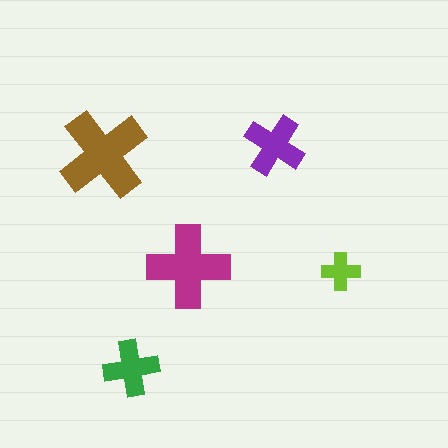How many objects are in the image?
There are 5 objects in the image.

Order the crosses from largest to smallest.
the brown one, the magenta one, the purple one, the green one, the lime one.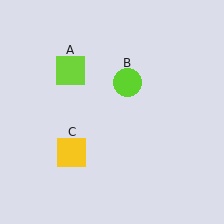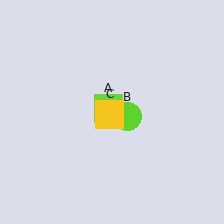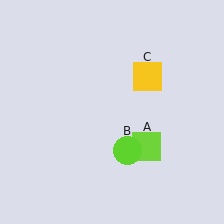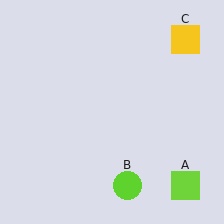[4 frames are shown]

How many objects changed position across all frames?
3 objects changed position: lime square (object A), lime circle (object B), yellow square (object C).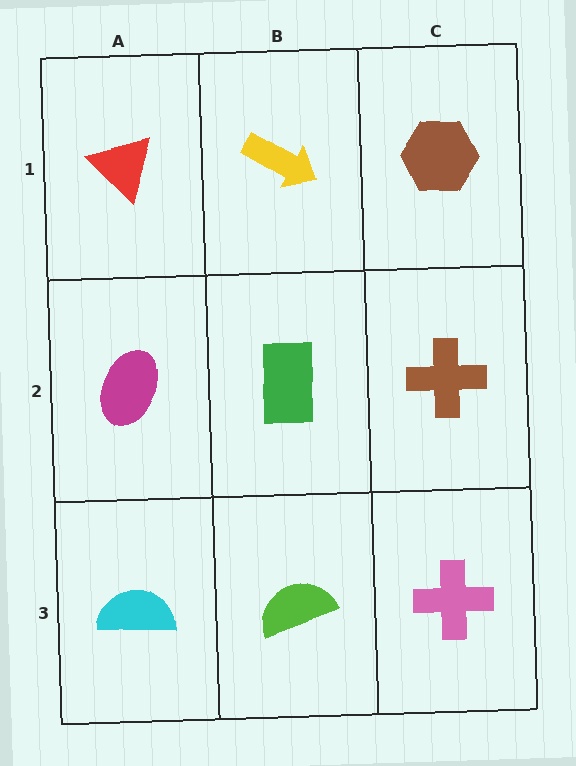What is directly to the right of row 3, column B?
A pink cross.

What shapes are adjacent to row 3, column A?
A magenta ellipse (row 2, column A), a lime semicircle (row 3, column B).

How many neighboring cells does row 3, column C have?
2.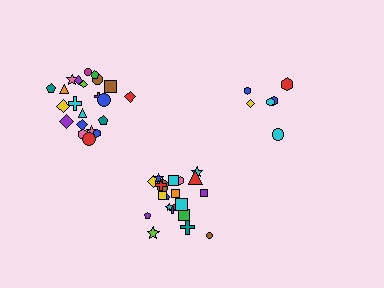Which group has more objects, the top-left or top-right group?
The top-left group.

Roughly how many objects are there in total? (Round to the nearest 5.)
Roughly 50 objects in total.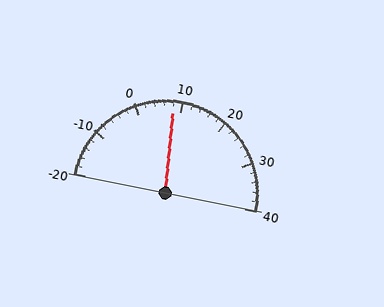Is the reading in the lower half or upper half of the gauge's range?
The reading is in the lower half of the range (-20 to 40).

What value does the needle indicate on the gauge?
The needle indicates approximately 8.